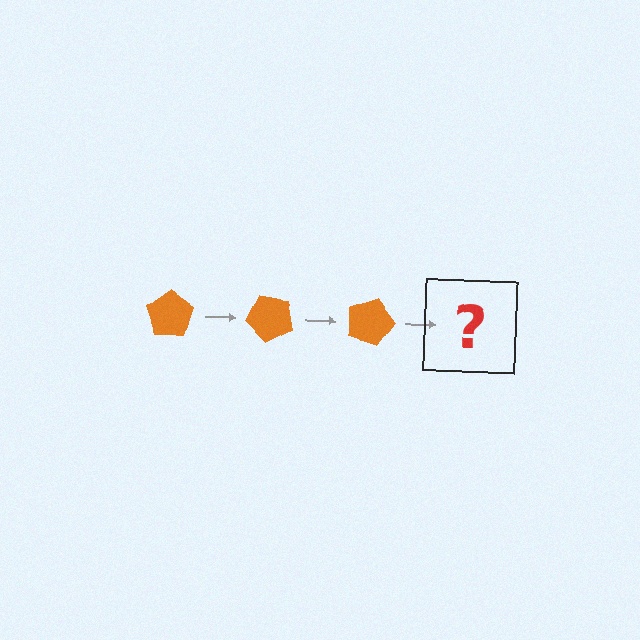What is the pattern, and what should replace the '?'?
The pattern is that the pentagon rotates 45 degrees each step. The '?' should be an orange pentagon rotated 135 degrees.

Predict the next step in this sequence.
The next step is an orange pentagon rotated 135 degrees.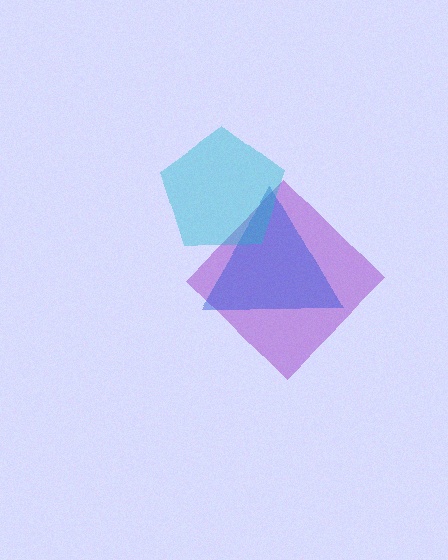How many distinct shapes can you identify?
There are 3 distinct shapes: a purple diamond, a blue triangle, a cyan pentagon.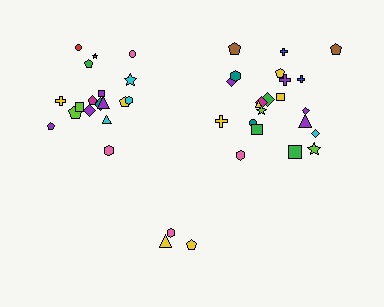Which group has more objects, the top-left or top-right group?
The top-right group.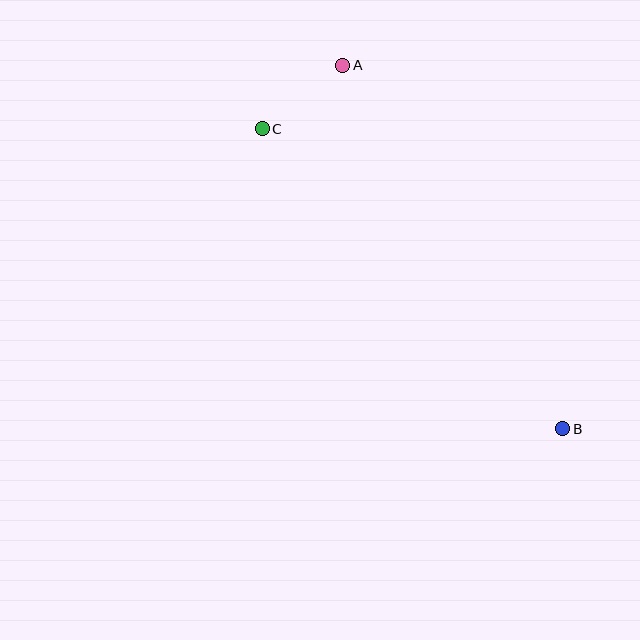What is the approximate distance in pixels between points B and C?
The distance between B and C is approximately 425 pixels.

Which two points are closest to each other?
Points A and C are closest to each other.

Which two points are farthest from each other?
Points A and B are farthest from each other.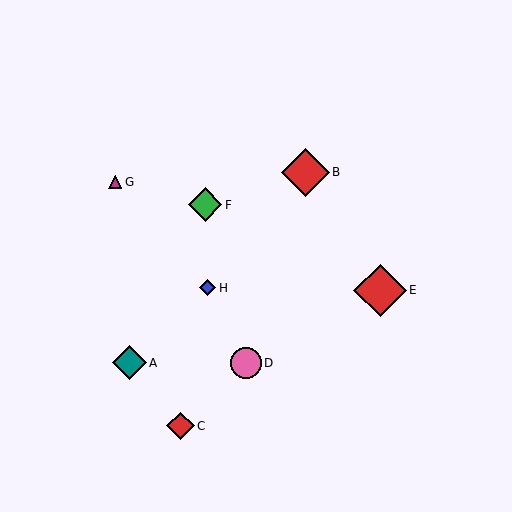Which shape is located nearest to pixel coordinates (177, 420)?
The red diamond (labeled C) at (181, 426) is nearest to that location.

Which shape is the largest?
The red diamond (labeled E) is the largest.